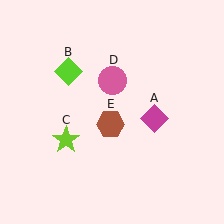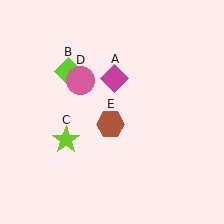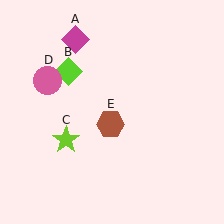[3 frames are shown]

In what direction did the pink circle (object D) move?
The pink circle (object D) moved left.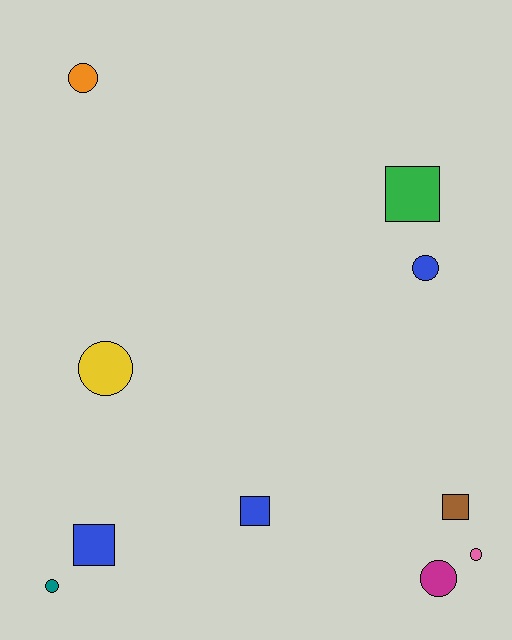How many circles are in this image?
There are 6 circles.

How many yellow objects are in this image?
There is 1 yellow object.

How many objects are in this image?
There are 10 objects.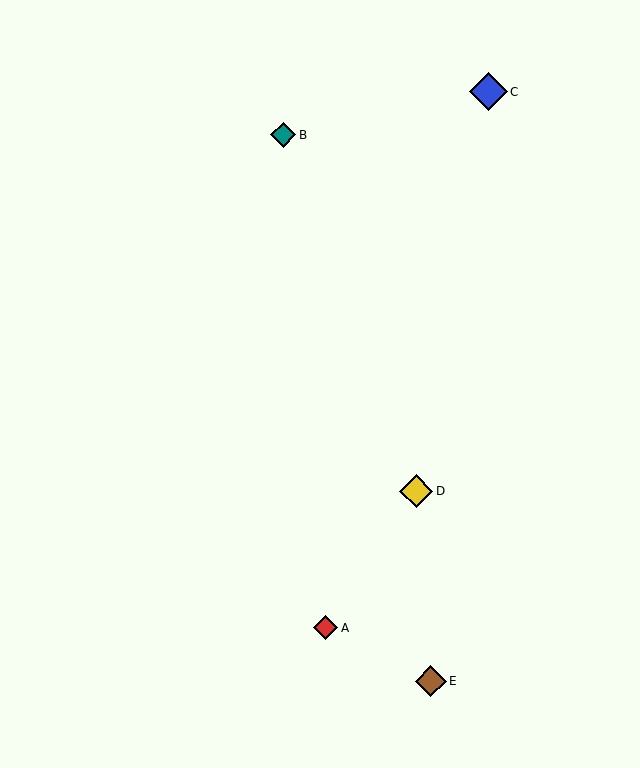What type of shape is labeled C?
Shape C is a blue diamond.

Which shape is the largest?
The blue diamond (labeled C) is the largest.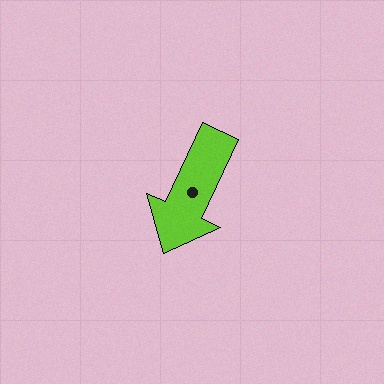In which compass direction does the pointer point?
Southwest.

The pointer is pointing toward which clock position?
Roughly 7 o'clock.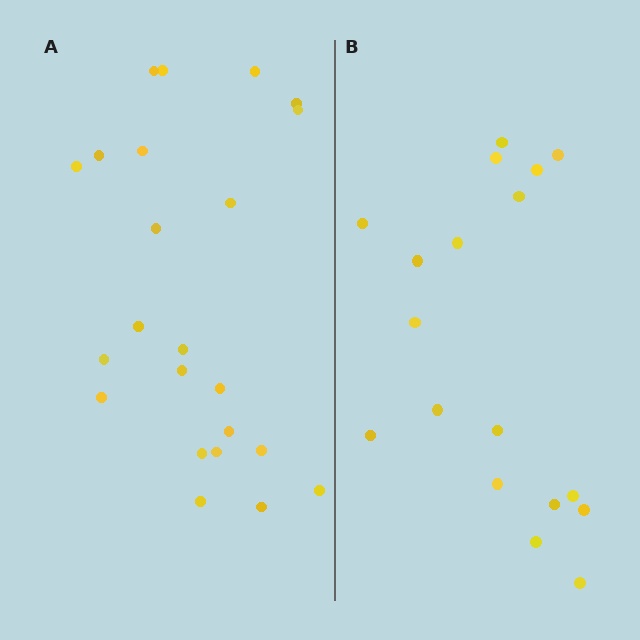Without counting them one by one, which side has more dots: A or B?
Region A (the left region) has more dots.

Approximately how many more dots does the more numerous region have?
Region A has about 5 more dots than region B.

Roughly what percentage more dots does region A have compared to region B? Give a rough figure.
About 30% more.